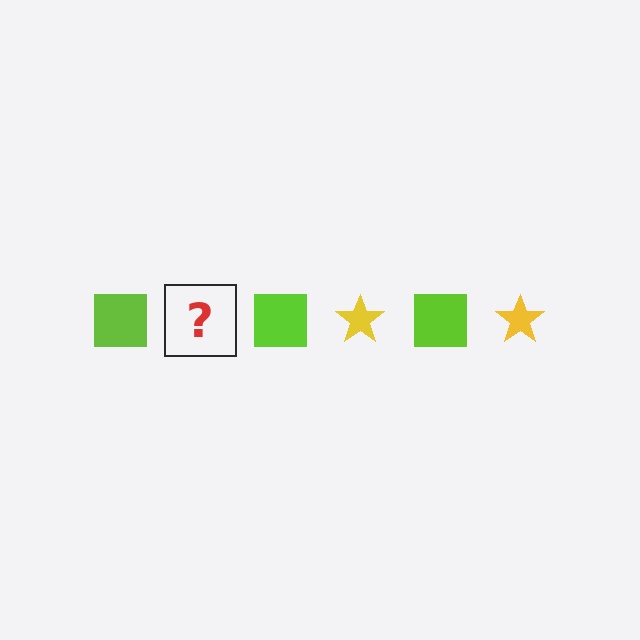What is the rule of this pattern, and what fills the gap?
The rule is that the pattern alternates between lime square and yellow star. The gap should be filled with a yellow star.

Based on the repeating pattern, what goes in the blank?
The blank should be a yellow star.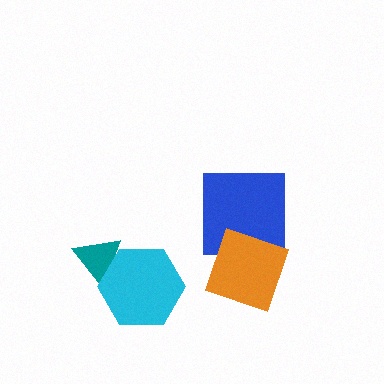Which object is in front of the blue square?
The orange diamond is in front of the blue square.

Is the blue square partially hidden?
Yes, it is partially covered by another shape.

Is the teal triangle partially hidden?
Yes, it is partially covered by another shape.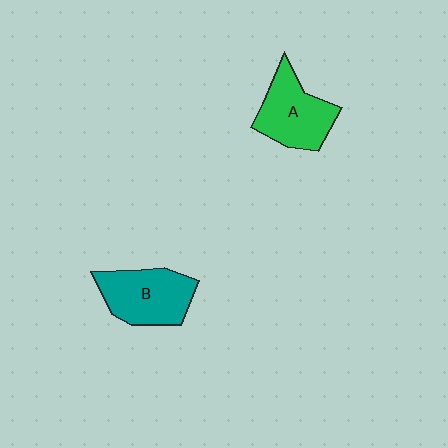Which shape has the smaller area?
Shape A (green).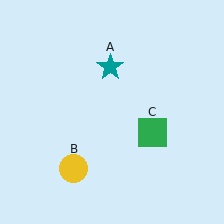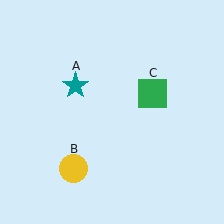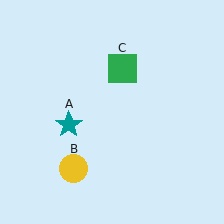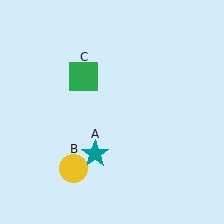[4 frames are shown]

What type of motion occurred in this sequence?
The teal star (object A), green square (object C) rotated counterclockwise around the center of the scene.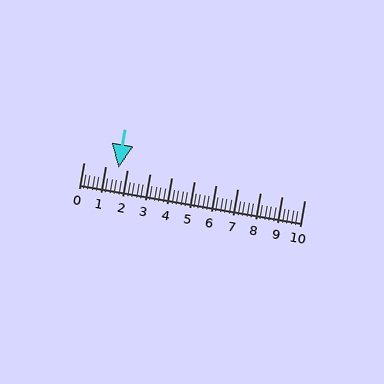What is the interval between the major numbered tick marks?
The major tick marks are spaced 1 units apart.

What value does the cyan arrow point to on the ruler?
The cyan arrow points to approximately 1.6.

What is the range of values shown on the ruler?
The ruler shows values from 0 to 10.